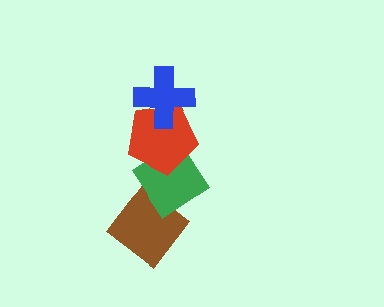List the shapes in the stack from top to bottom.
From top to bottom: the blue cross, the red pentagon, the green diamond, the brown diamond.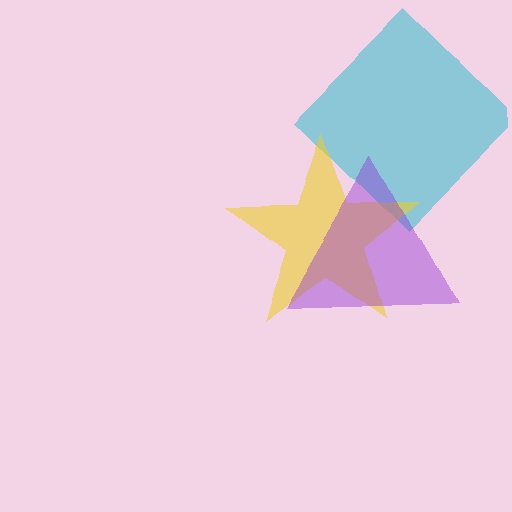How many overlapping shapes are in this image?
There are 3 overlapping shapes in the image.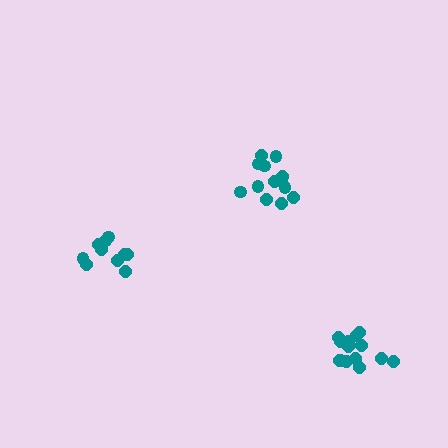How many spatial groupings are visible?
There are 3 spatial groupings.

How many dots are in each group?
Group 1: 13 dots, Group 2: 14 dots, Group 3: 10 dots (37 total).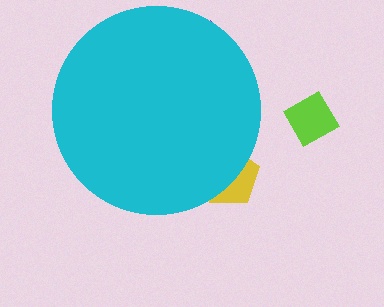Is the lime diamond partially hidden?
No, the lime diamond is fully visible.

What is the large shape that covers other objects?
A cyan circle.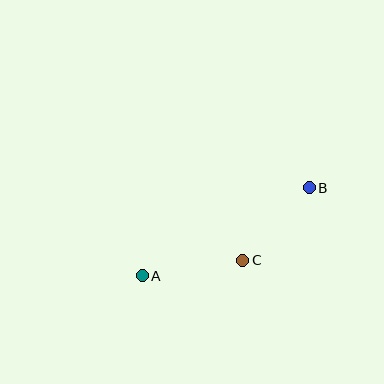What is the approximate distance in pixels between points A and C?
The distance between A and C is approximately 101 pixels.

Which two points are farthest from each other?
Points A and B are farthest from each other.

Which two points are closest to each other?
Points B and C are closest to each other.